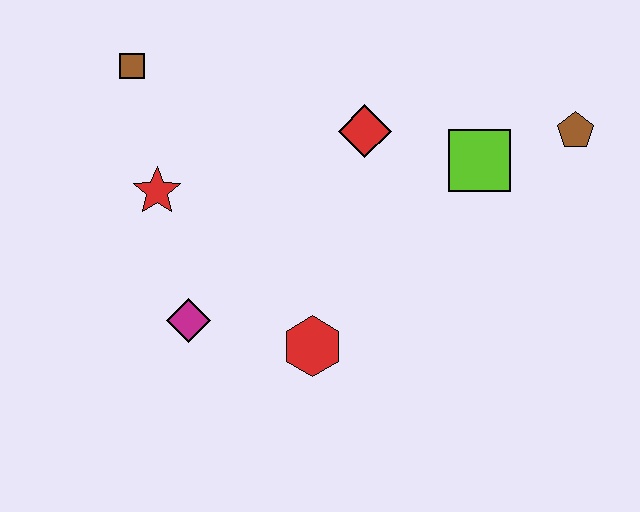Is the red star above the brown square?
No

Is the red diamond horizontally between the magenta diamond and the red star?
No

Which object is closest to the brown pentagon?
The lime square is closest to the brown pentagon.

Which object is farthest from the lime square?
The brown square is farthest from the lime square.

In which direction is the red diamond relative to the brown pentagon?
The red diamond is to the left of the brown pentagon.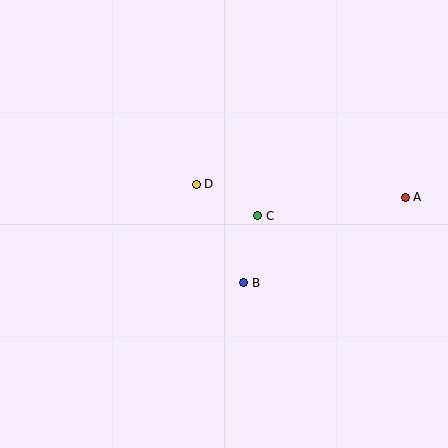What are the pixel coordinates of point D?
Point D is at (196, 184).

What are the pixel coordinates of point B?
Point B is at (244, 283).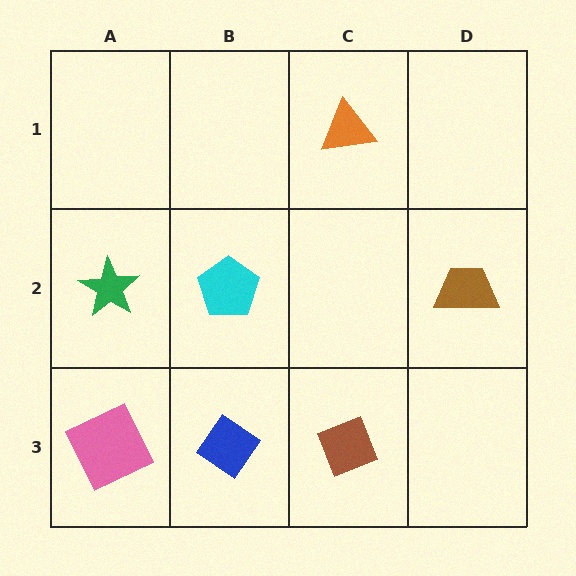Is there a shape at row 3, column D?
No, that cell is empty.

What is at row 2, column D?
A brown trapezoid.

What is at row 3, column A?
A pink square.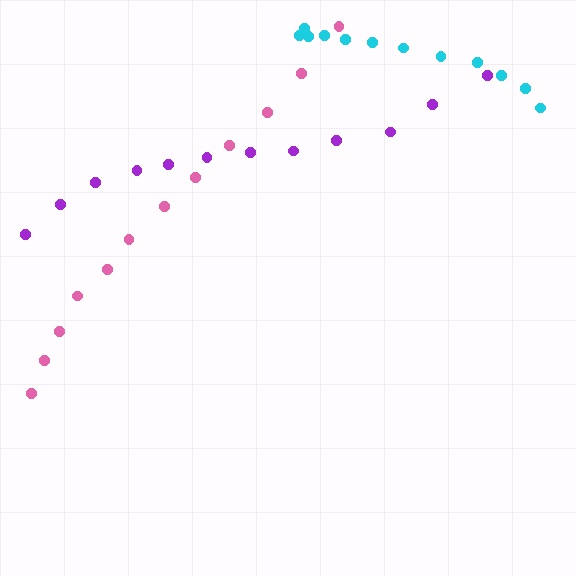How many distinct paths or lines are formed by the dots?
There are 3 distinct paths.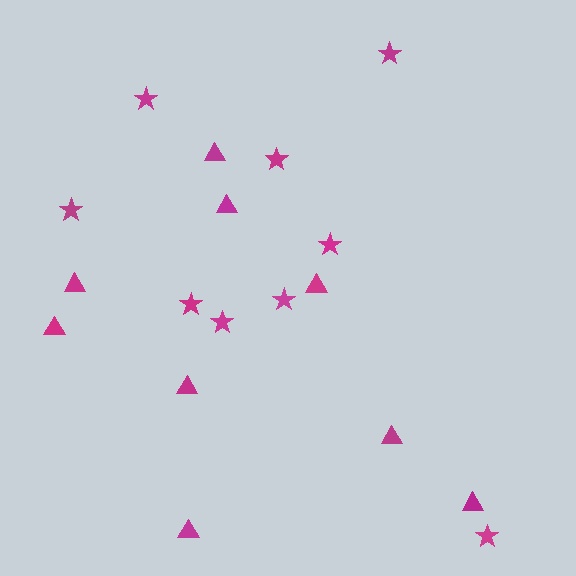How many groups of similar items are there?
There are 2 groups: one group of stars (9) and one group of triangles (9).